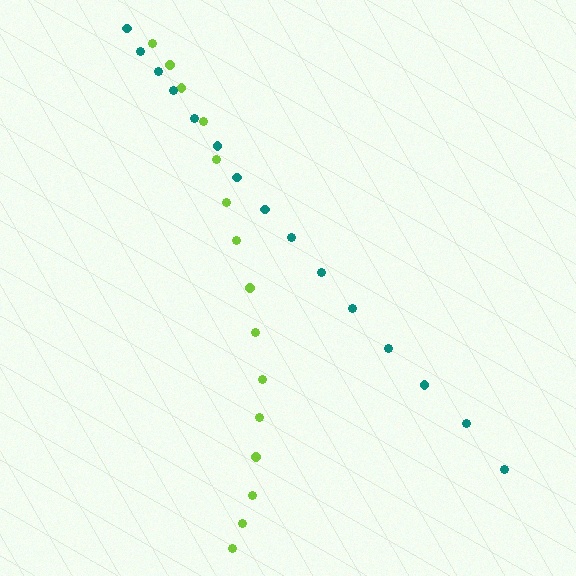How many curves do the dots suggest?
There are 2 distinct paths.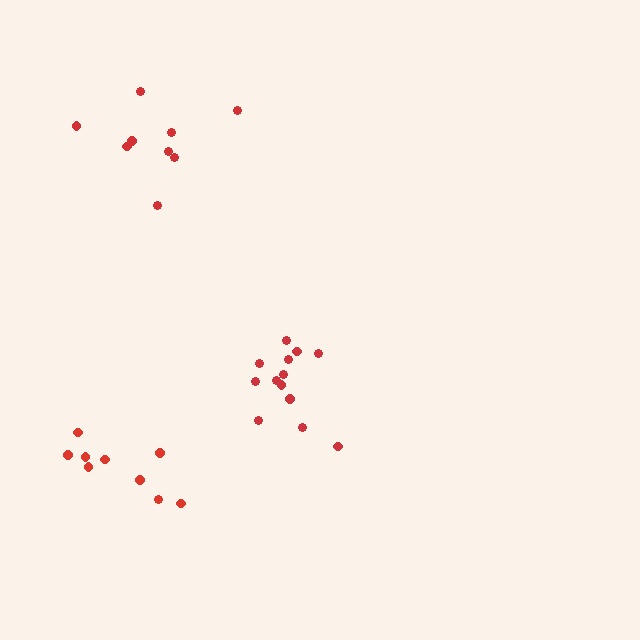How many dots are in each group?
Group 1: 9 dots, Group 2: 13 dots, Group 3: 9 dots (31 total).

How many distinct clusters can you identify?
There are 3 distinct clusters.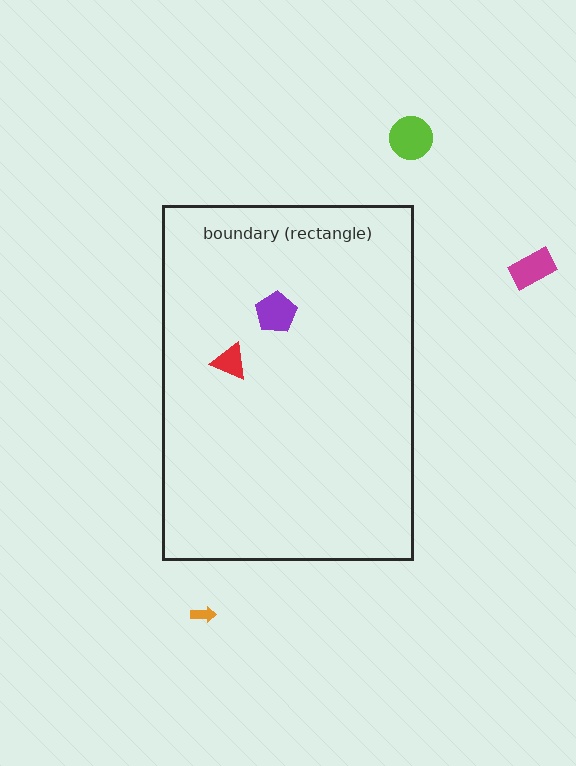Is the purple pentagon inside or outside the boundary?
Inside.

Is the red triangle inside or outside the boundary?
Inside.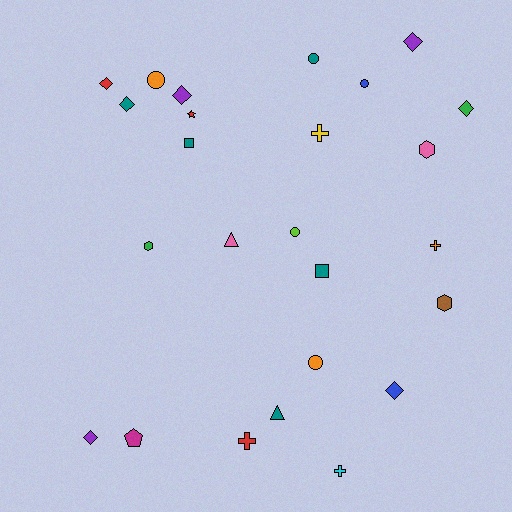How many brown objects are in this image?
There is 1 brown object.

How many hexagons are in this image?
There are 3 hexagons.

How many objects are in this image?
There are 25 objects.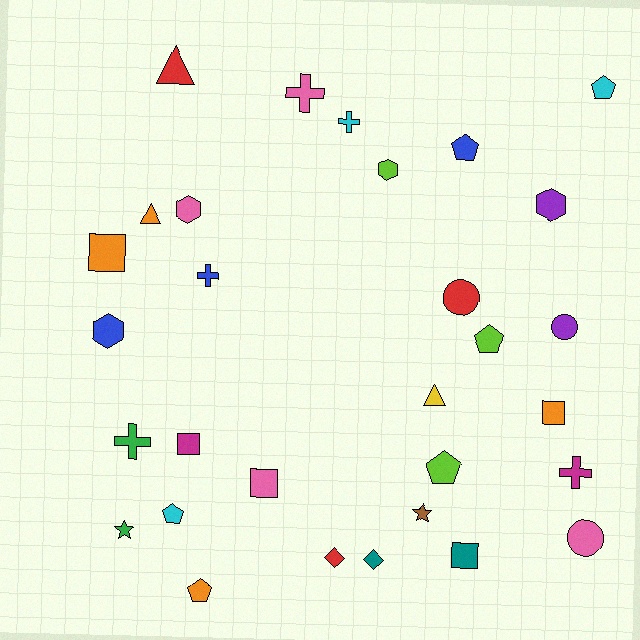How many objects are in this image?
There are 30 objects.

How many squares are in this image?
There are 5 squares.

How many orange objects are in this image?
There are 4 orange objects.